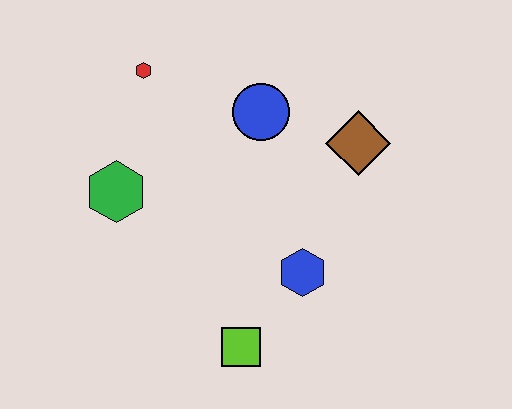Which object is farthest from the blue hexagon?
The red hexagon is farthest from the blue hexagon.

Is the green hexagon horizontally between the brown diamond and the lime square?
No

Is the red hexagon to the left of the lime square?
Yes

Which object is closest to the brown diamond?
The blue circle is closest to the brown diamond.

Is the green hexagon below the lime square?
No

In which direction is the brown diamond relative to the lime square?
The brown diamond is above the lime square.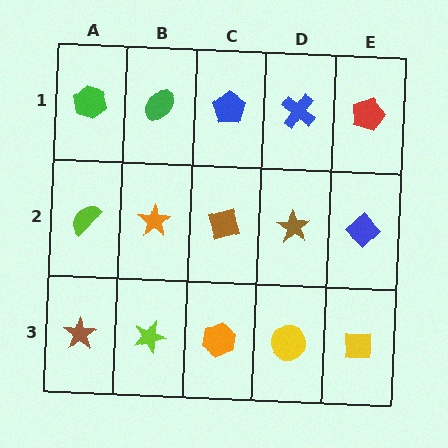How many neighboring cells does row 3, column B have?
3.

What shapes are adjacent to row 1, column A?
A lime semicircle (row 2, column A), a green ellipse (row 1, column B).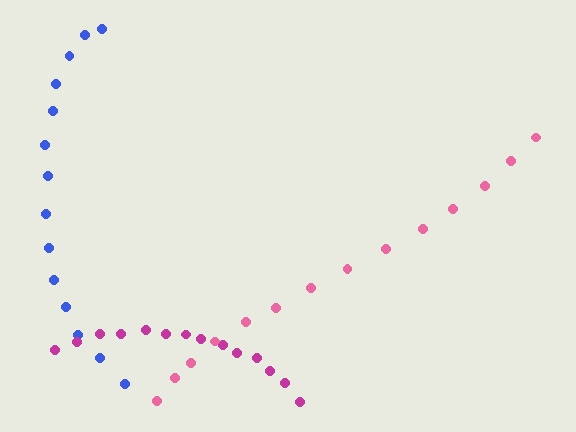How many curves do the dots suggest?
There are 3 distinct paths.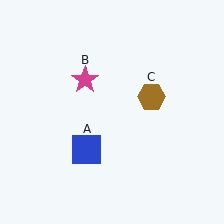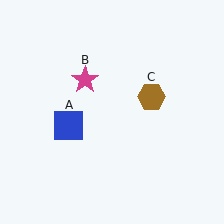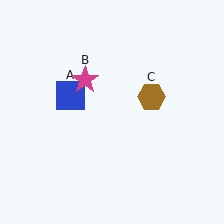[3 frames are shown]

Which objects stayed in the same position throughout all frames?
Magenta star (object B) and brown hexagon (object C) remained stationary.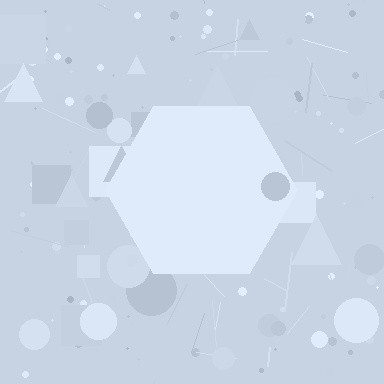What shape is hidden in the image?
A hexagon is hidden in the image.